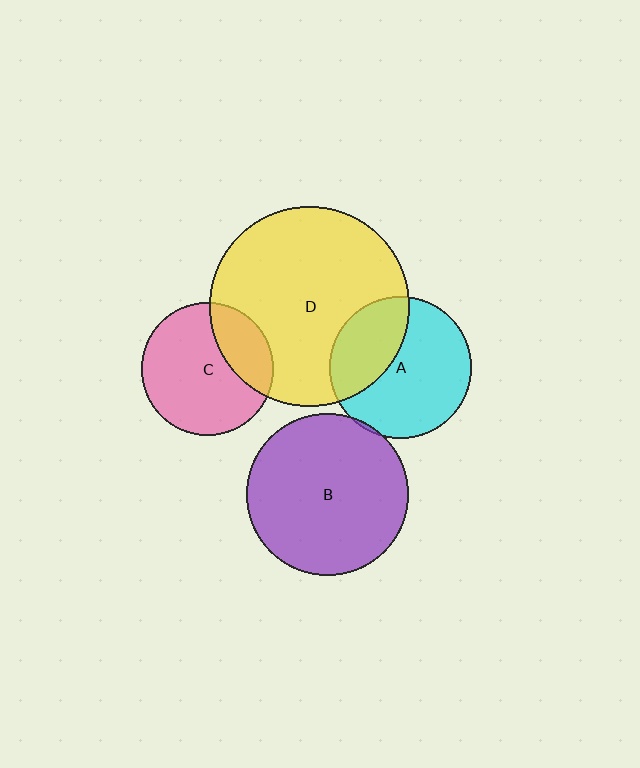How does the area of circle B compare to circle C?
Approximately 1.5 times.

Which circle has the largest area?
Circle D (yellow).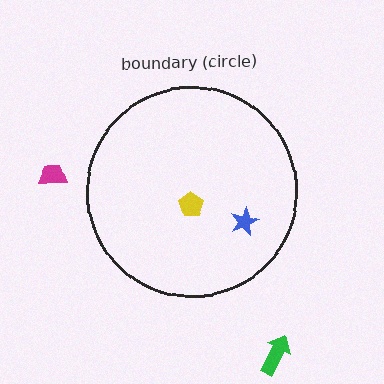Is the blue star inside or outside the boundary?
Inside.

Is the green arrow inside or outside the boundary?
Outside.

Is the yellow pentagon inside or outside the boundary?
Inside.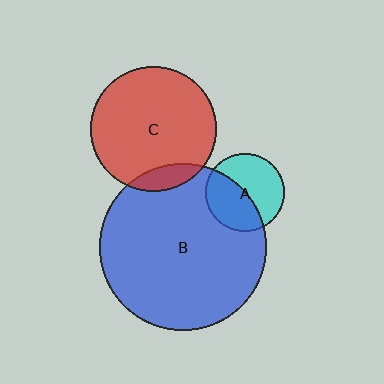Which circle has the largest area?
Circle B (blue).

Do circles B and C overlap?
Yes.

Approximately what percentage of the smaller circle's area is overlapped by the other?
Approximately 10%.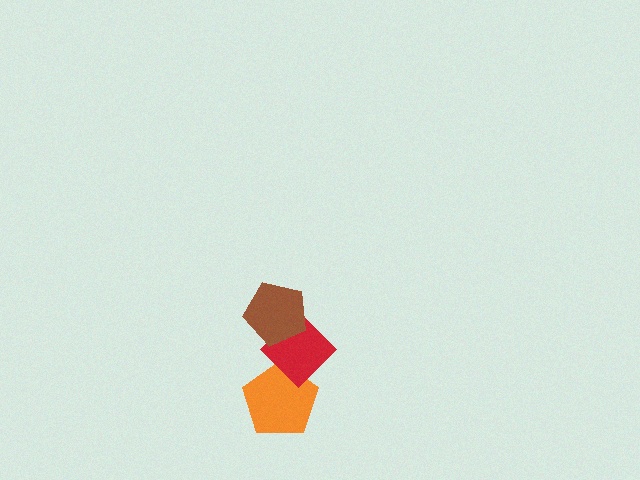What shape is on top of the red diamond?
The brown pentagon is on top of the red diamond.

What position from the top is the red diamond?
The red diamond is 2nd from the top.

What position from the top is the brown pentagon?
The brown pentagon is 1st from the top.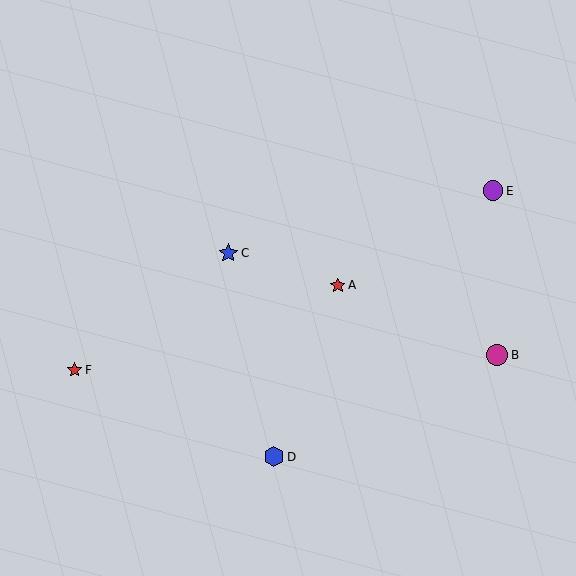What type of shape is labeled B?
Shape B is a magenta circle.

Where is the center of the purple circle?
The center of the purple circle is at (493, 191).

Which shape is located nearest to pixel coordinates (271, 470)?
The blue hexagon (labeled D) at (274, 457) is nearest to that location.